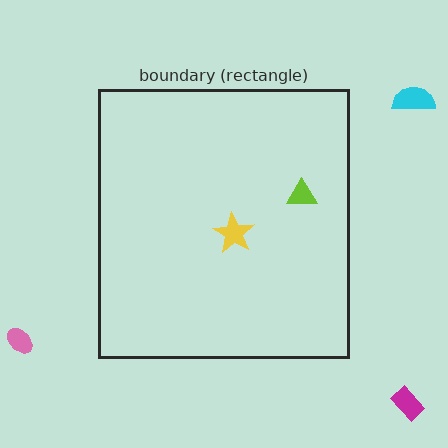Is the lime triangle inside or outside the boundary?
Inside.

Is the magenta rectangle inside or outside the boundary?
Outside.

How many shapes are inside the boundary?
2 inside, 3 outside.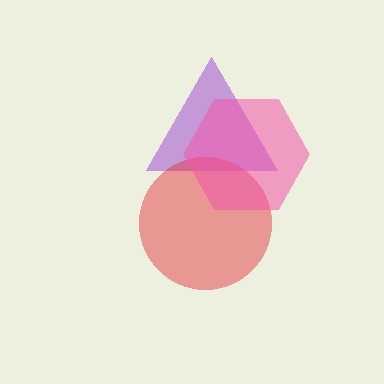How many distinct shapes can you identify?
There are 3 distinct shapes: a purple triangle, a red circle, a pink hexagon.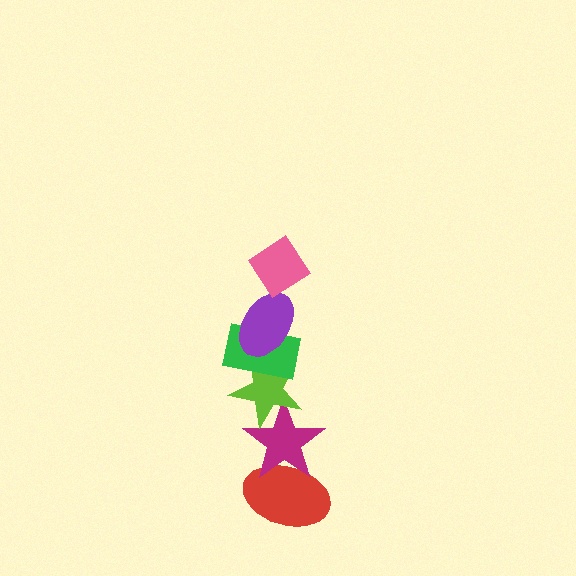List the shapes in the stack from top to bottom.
From top to bottom: the pink diamond, the purple ellipse, the green rectangle, the lime star, the magenta star, the red ellipse.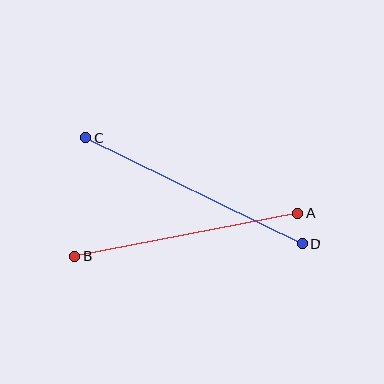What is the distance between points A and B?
The distance is approximately 227 pixels.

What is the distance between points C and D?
The distance is approximately 241 pixels.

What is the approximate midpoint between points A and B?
The midpoint is at approximately (186, 235) pixels.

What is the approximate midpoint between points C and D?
The midpoint is at approximately (194, 191) pixels.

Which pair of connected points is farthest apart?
Points C and D are farthest apart.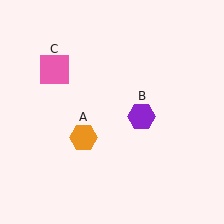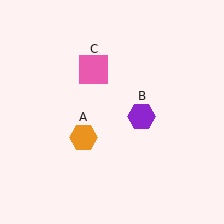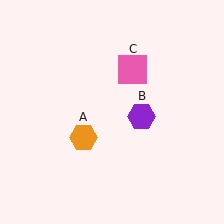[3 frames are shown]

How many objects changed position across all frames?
1 object changed position: pink square (object C).